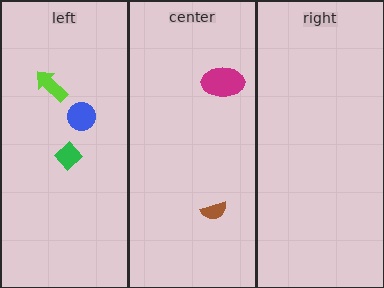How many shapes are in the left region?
3.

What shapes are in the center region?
The brown semicircle, the magenta ellipse.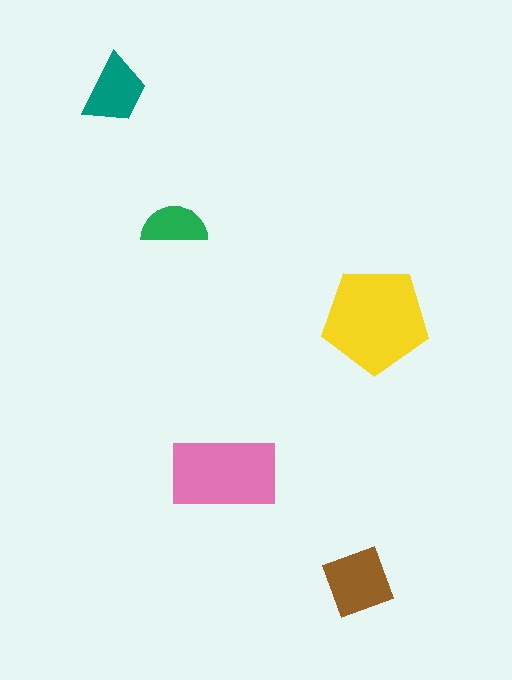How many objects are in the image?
There are 5 objects in the image.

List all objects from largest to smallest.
The yellow pentagon, the pink rectangle, the brown square, the teal trapezoid, the green semicircle.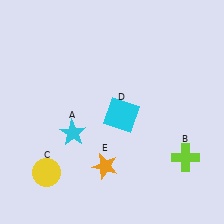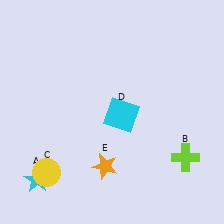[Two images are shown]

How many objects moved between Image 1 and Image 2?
1 object moved between the two images.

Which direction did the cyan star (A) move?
The cyan star (A) moved down.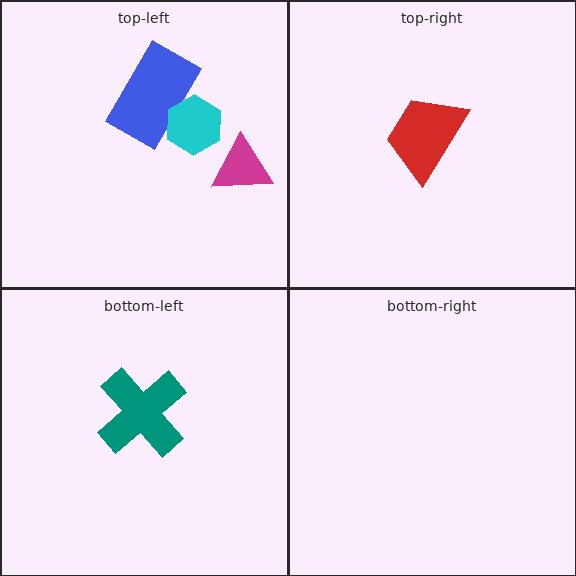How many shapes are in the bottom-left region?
1.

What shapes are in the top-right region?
The red trapezoid.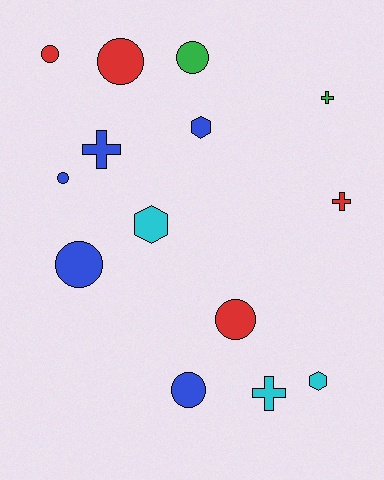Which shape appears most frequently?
Circle, with 7 objects.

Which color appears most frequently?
Blue, with 5 objects.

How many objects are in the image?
There are 14 objects.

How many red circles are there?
There are 3 red circles.